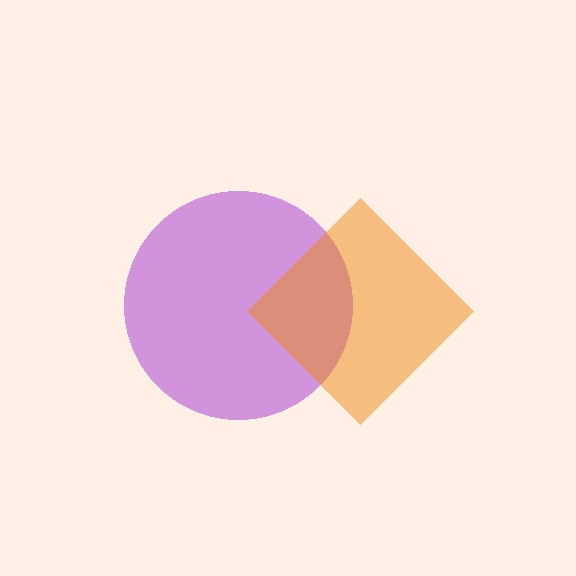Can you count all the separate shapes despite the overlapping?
Yes, there are 2 separate shapes.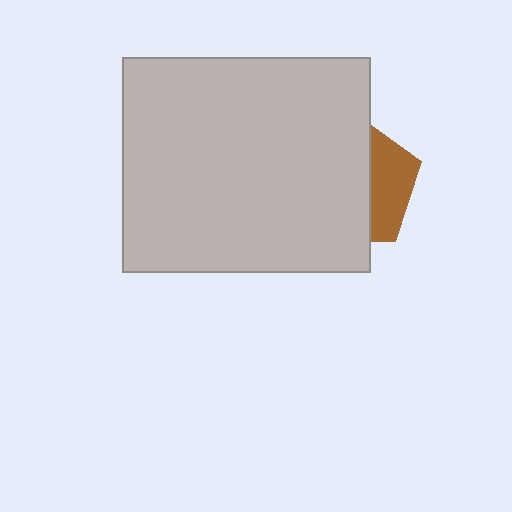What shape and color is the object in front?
The object in front is a light gray rectangle.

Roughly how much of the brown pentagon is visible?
A small part of it is visible (roughly 32%).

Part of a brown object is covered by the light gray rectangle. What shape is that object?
It is a pentagon.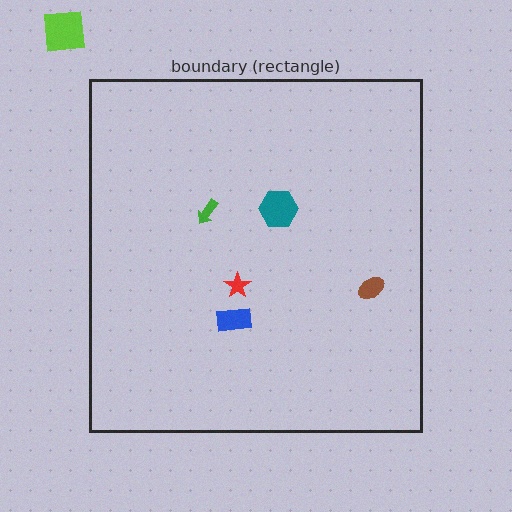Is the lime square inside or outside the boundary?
Outside.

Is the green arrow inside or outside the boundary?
Inside.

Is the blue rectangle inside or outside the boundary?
Inside.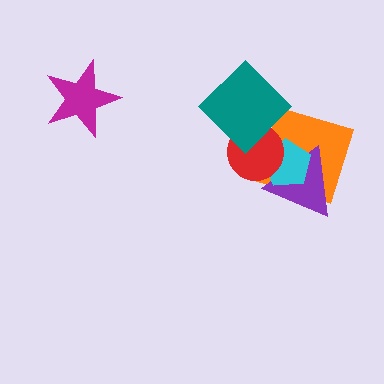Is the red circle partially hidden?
Yes, it is partially covered by another shape.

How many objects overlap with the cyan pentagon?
3 objects overlap with the cyan pentagon.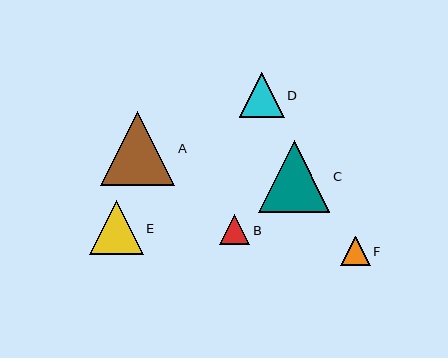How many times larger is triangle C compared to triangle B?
Triangle C is approximately 2.4 times the size of triangle B.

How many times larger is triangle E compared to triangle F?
Triangle E is approximately 1.8 times the size of triangle F.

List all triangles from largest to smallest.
From largest to smallest: A, C, E, D, B, F.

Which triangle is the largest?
Triangle A is the largest with a size of approximately 75 pixels.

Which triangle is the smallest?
Triangle F is the smallest with a size of approximately 30 pixels.